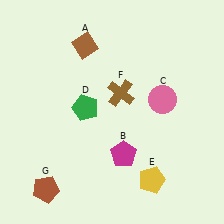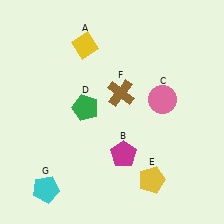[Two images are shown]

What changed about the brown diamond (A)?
In Image 1, A is brown. In Image 2, it changed to yellow.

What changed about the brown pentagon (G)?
In Image 1, G is brown. In Image 2, it changed to cyan.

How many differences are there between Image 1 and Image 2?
There are 2 differences between the two images.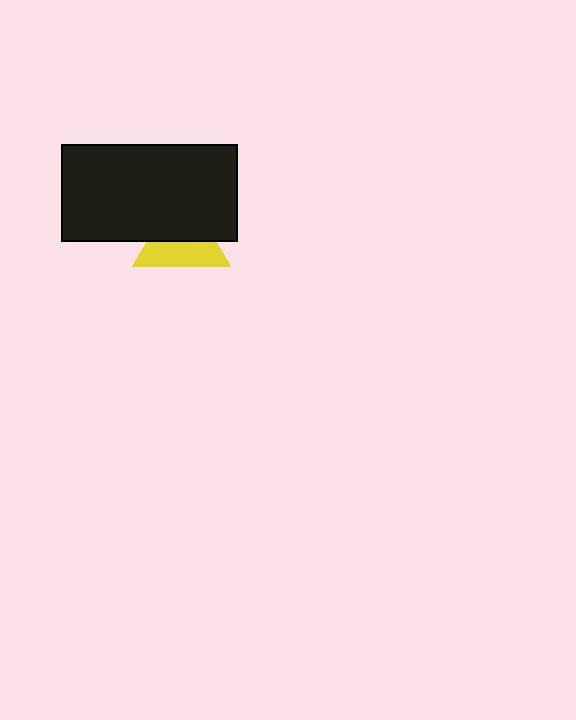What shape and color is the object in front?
The object in front is a black rectangle.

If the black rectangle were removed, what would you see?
You would see the complete yellow triangle.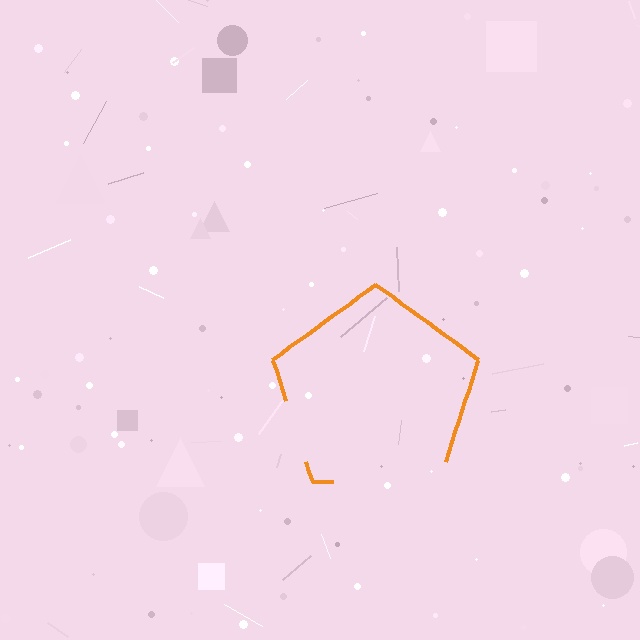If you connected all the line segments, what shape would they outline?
They would outline a pentagon.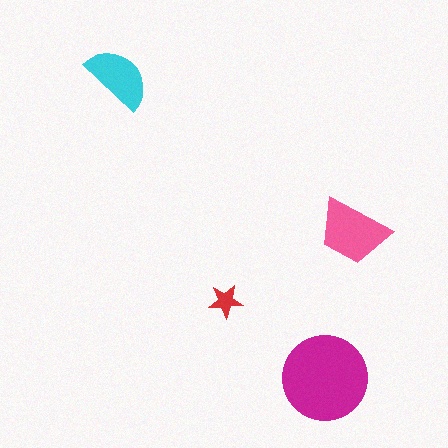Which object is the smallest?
The red star.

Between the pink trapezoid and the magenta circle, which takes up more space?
The magenta circle.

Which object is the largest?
The magenta circle.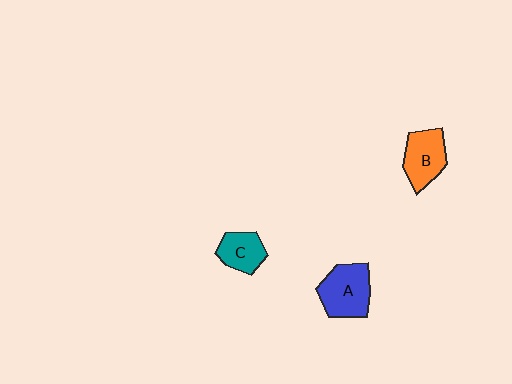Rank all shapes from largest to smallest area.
From largest to smallest: A (blue), B (orange), C (teal).